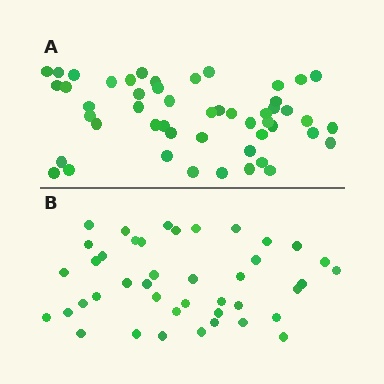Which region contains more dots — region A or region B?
Region A (the top region) has more dots.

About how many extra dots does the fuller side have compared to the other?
Region A has roughly 8 or so more dots than region B.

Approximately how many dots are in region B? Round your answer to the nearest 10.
About 40 dots. (The exact count is 42, which rounds to 40.)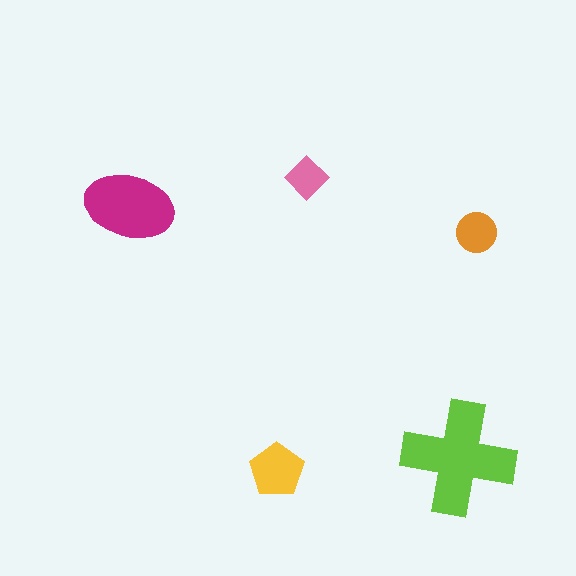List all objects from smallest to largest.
The pink diamond, the orange circle, the yellow pentagon, the magenta ellipse, the lime cross.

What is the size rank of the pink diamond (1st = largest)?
5th.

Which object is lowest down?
The yellow pentagon is bottommost.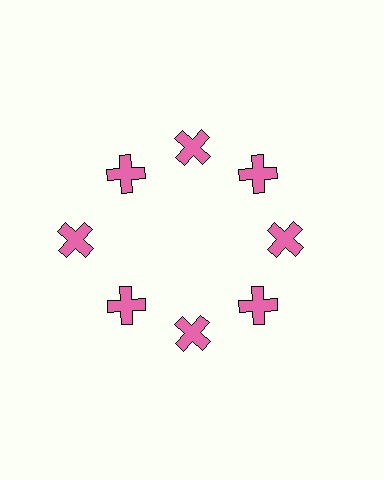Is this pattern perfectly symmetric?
No. The 8 pink crosses are arranged in a ring, but one element near the 9 o'clock position is pushed outward from the center, breaking the 8-fold rotational symmetry.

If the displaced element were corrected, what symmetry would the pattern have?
It would have 8-fold rotational symmetry — the pattern would map onto itself every 45 degrees.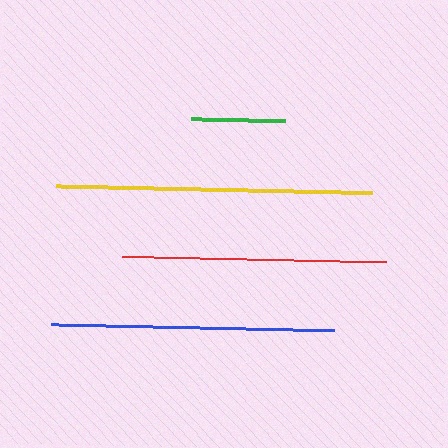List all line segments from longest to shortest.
From longest to shortest: yellow, blue, red, green.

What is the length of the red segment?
The red segment is approximately 264 pixels long.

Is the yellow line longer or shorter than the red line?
The yellow line is longer than the red line.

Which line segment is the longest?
The yellow line is the longest at approximately 315 pixels.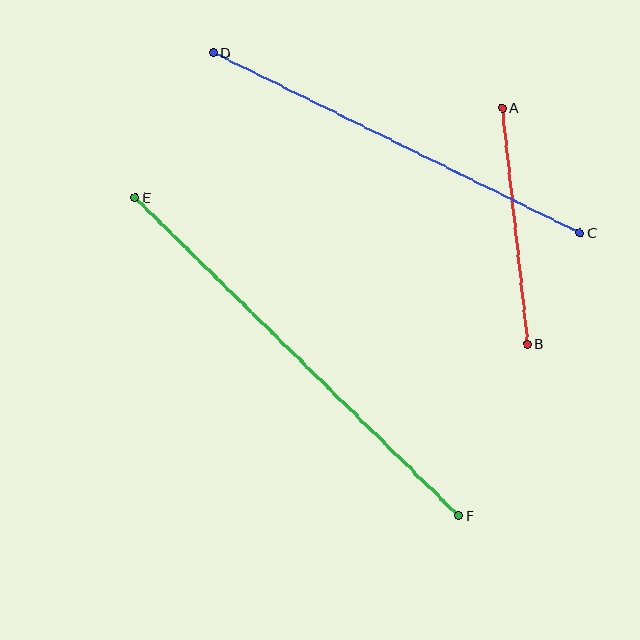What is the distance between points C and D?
The distance is approximately 409 pixels.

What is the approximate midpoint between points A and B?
The midpoint is at approximately (515, 226) pixels.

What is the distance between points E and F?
The distance is approximately 453 pixels.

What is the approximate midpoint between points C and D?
The midpoint is at approximately (397, 142) pixels.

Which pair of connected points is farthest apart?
Points E and F are farthest apart.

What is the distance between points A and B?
The distance is approximately 237 pixels.